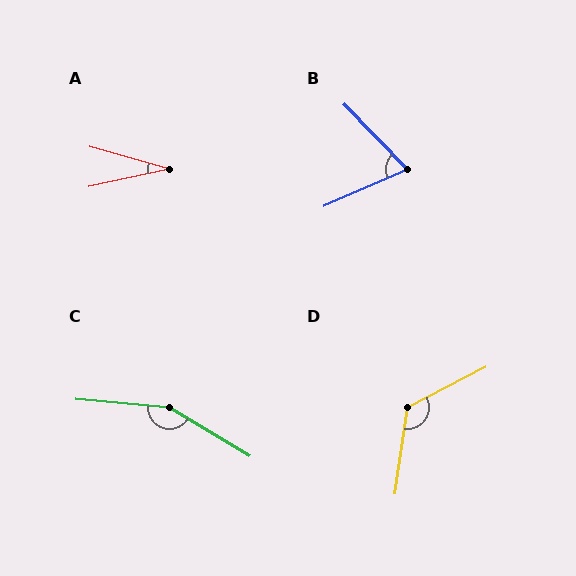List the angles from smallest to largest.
A (28°), B (70°), D (125°), C (154°).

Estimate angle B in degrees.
Approximately 70 degrees.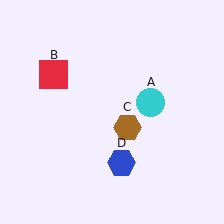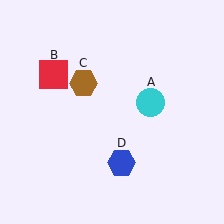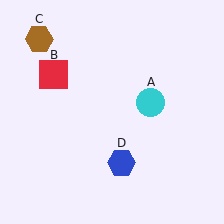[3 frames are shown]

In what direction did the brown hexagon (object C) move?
The brown hexagon (object C) moved up and to the left.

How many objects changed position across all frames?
1 object changed position: brown hexagon (object C).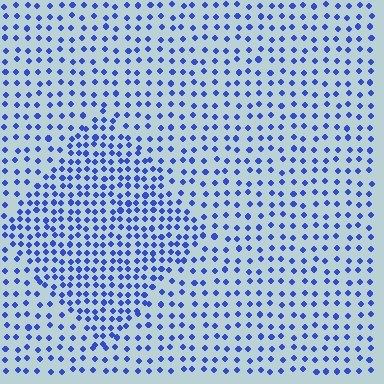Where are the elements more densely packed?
The elements are more densely packed inside the diamond boundary.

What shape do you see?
I see a diamond.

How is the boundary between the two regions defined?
The boundary is defined by a change in element density (approximately 1.8x ratio). All elements are the same color, size, and shape.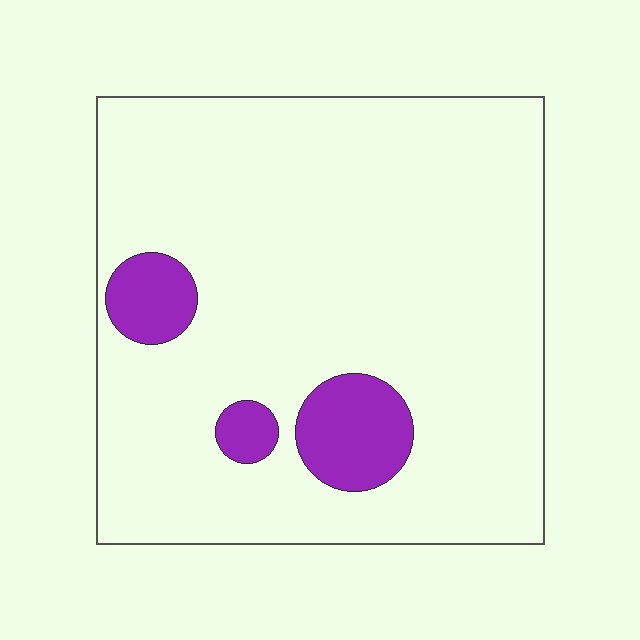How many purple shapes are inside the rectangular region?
3.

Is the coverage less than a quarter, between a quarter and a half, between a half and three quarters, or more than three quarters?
Less than a quarter.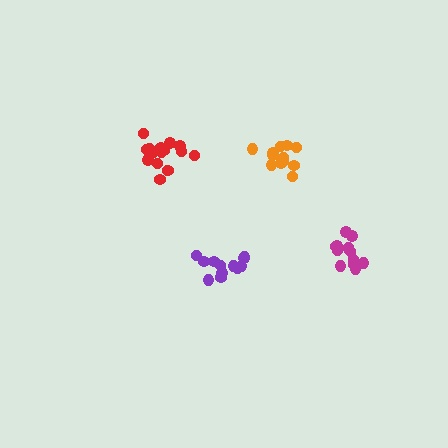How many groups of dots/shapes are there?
There are 4 groups.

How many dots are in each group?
Group 1: 12 dots, Group 2: 16 dots, Group 3: 12 dots, Group 4: 13 dots (53 total).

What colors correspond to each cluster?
The clusters are colored: purple, red, orange, magenta.